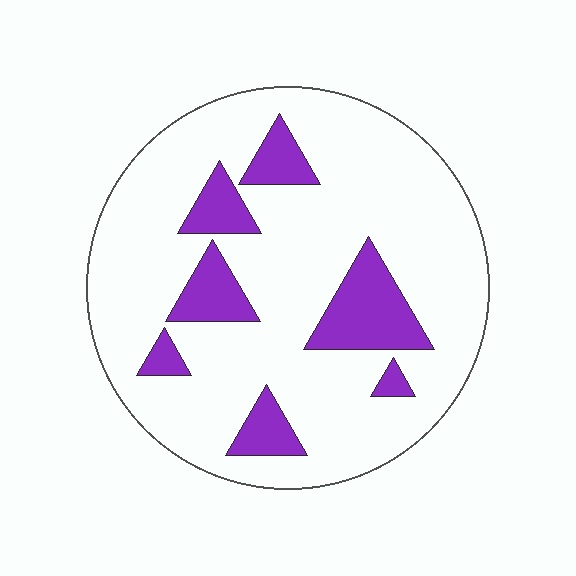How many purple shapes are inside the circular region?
7.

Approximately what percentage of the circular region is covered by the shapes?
Approximately 20%.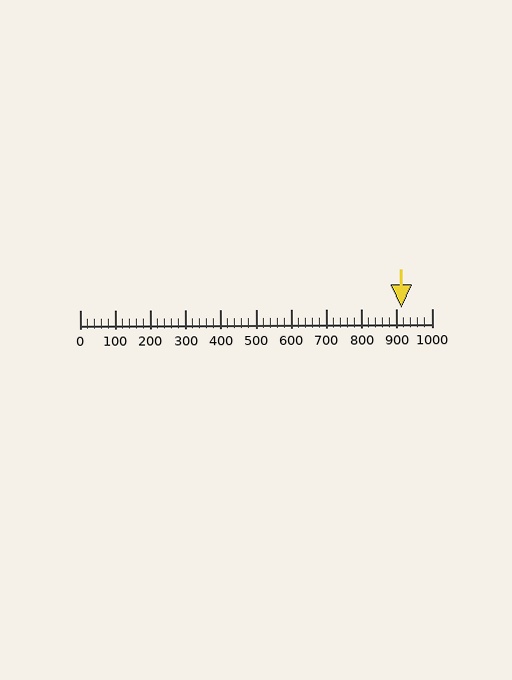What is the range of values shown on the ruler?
The ruler shows values from 0 to 1000.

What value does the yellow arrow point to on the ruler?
The yellow arrow points to approximately 914.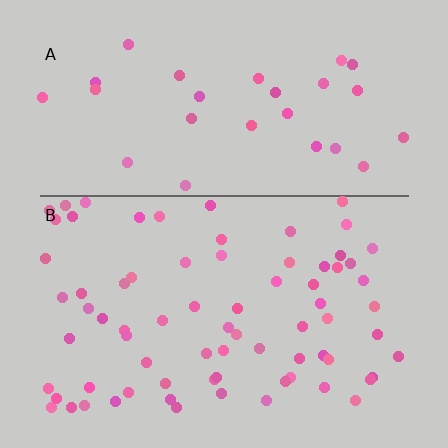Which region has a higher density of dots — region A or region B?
B (the bottom).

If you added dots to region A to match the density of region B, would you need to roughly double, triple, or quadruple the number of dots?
Approximately double.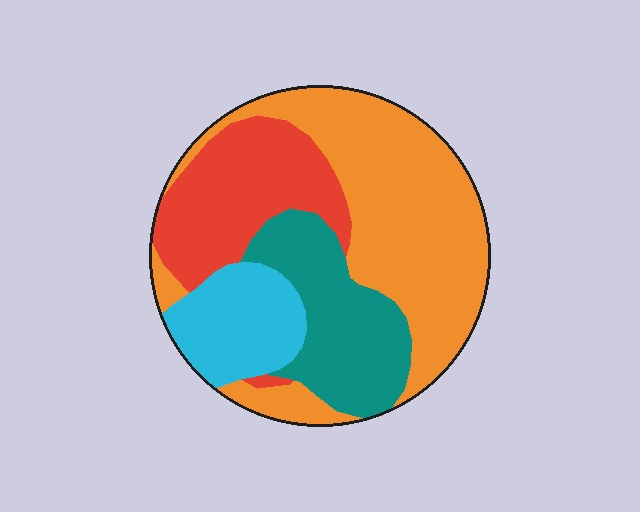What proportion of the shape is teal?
Teal covers 20% of the shape.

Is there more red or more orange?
Orange.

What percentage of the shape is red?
Red takes up about one fifth (1/5) of the shape.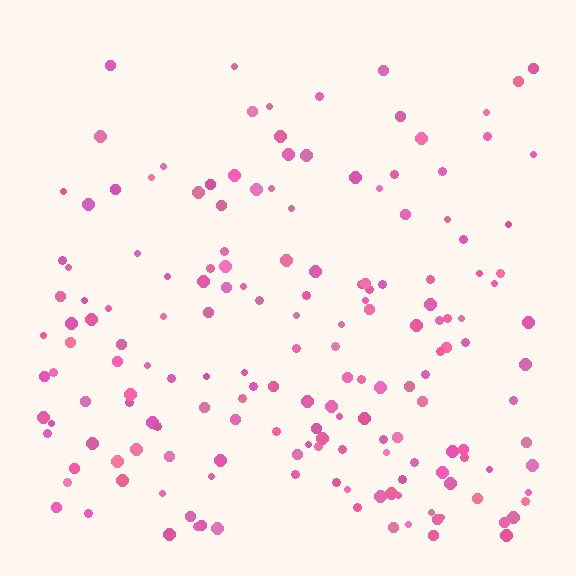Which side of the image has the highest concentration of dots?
The bottom.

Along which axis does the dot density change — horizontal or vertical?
Vertical.